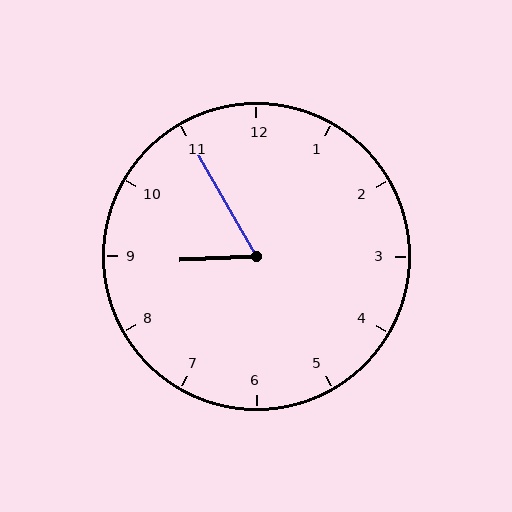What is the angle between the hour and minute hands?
Approximately 62 degrees.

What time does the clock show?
8:55.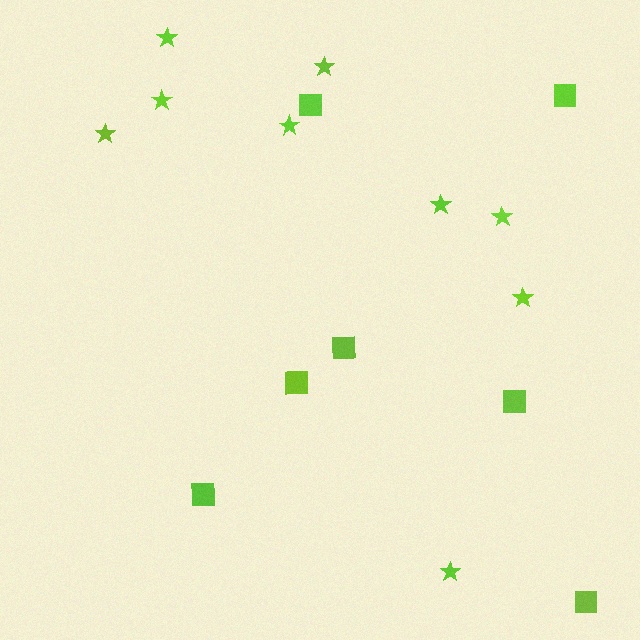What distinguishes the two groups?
There are 2 groups: one group of stars (9) and one group of squares (7).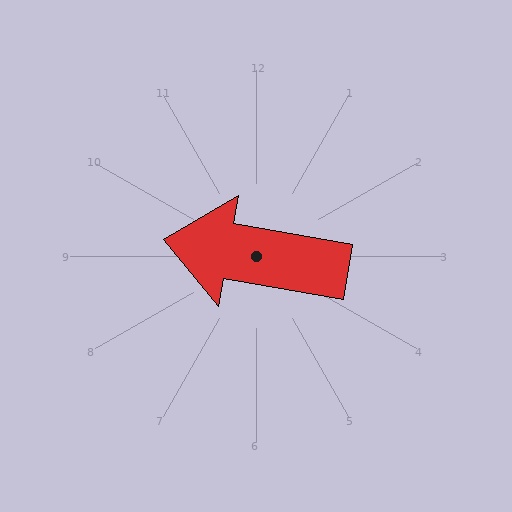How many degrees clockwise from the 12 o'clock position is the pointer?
Approximately 280 degrees.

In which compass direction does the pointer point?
West.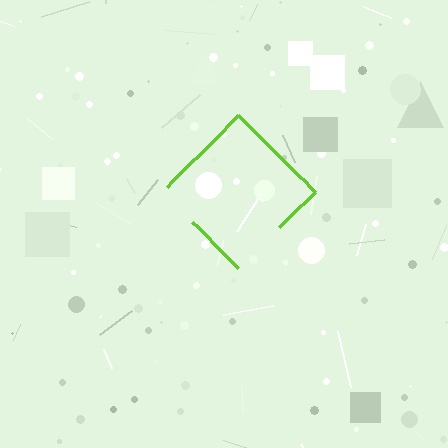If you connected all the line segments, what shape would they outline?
They would outline a diamond.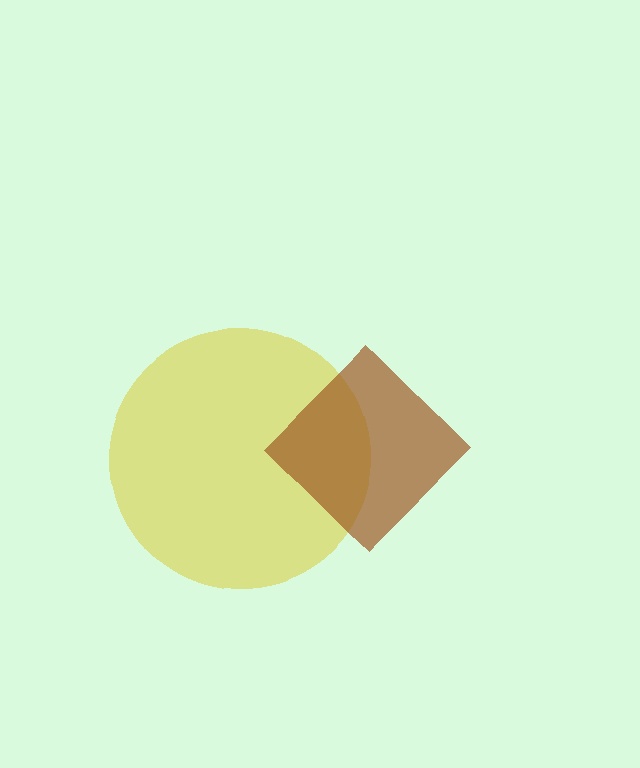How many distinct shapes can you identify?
There are 2 distinct shapes: a yellow circle, a brown diamond.